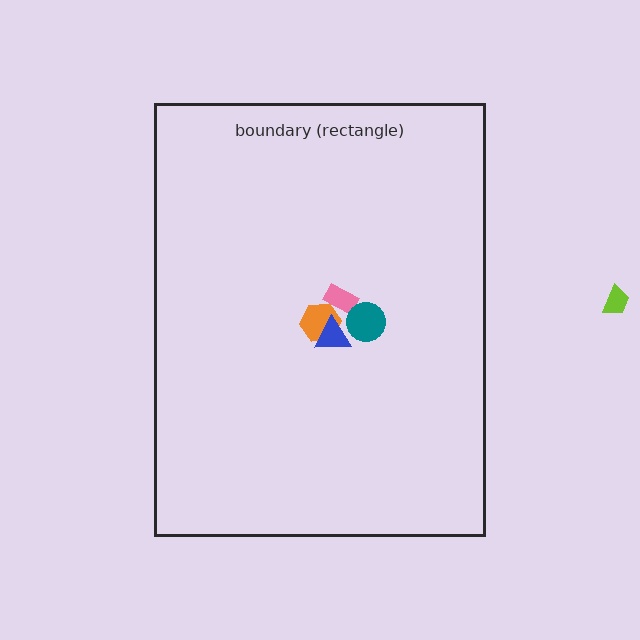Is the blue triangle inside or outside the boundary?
Inside.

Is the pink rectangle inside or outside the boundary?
Inside.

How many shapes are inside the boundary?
4 inside, 1 outside.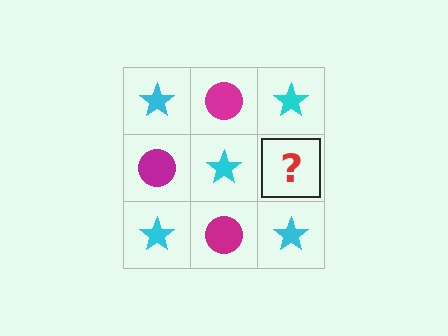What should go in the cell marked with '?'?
The missing cell should contain a magenta circle.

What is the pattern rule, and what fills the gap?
The rule is that it alternates cyan star and magenta circle in a checkerboard pattern. The gap should be filled with a magenta circle.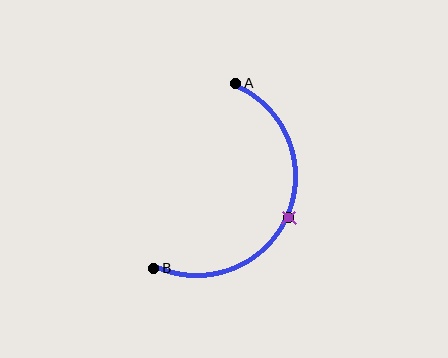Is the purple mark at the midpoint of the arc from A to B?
Yes. The purple mark lies on the arc at equal arc-length from both A and B — it is the arc midpoint.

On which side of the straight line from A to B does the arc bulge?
The arc bulges to the right of the straight line connecting A and B.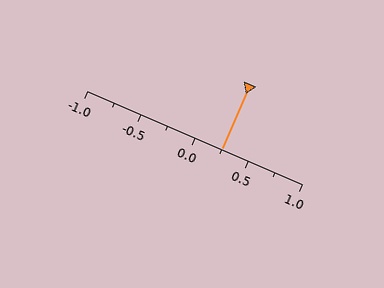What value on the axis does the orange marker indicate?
The marker indicates approximately 0.25.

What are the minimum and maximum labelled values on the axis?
The axis runs from -1.0 to 1.0.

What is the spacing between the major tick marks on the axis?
The major ticks are spaced 0.5 apart.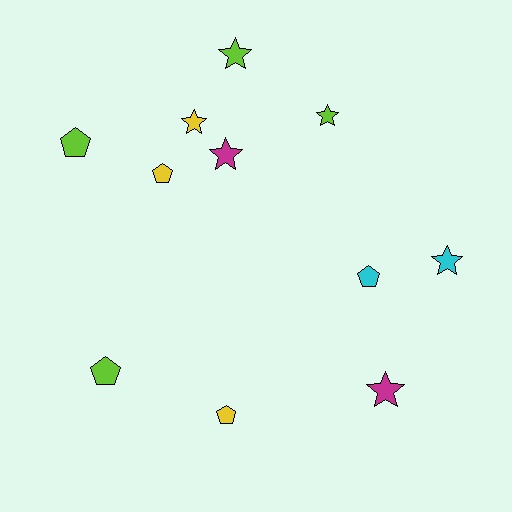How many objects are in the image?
There are 11 objects.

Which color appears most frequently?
Lime, with 4 objects.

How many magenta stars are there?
There are 2 magenta stars.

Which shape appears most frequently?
Star, with 6 objects.